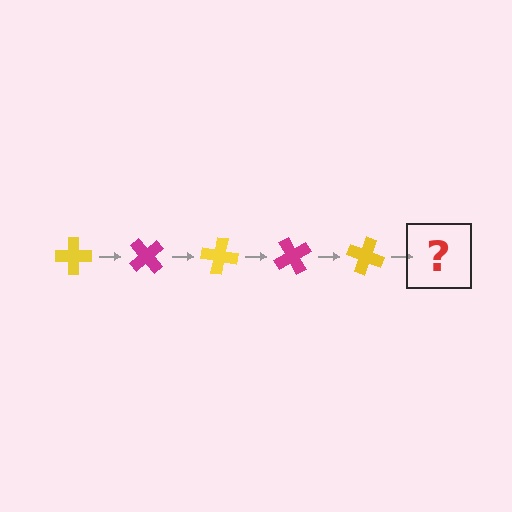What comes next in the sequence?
The next element should be a magenta cross, rotated 250 degrees from the start.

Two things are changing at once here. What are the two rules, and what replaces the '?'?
The two rules are that it rotates 50 degrees each step and the color cycles through yellow and magenta. The '?' should be a magenta cross, rotated 250 degrees from the start.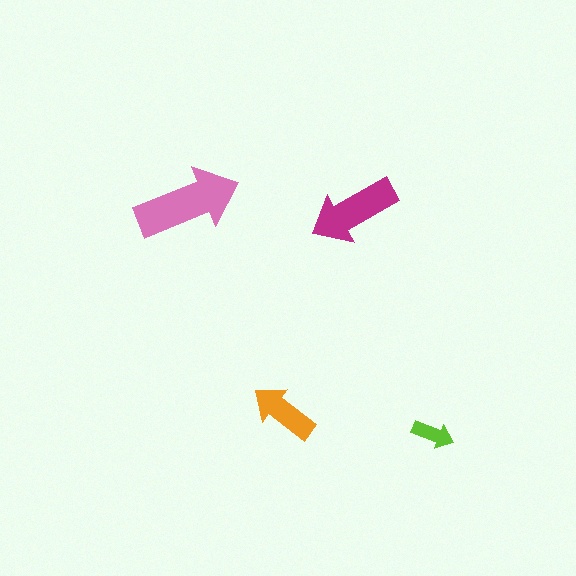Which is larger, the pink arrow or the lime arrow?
The pink one.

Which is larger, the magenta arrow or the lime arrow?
The magenta one.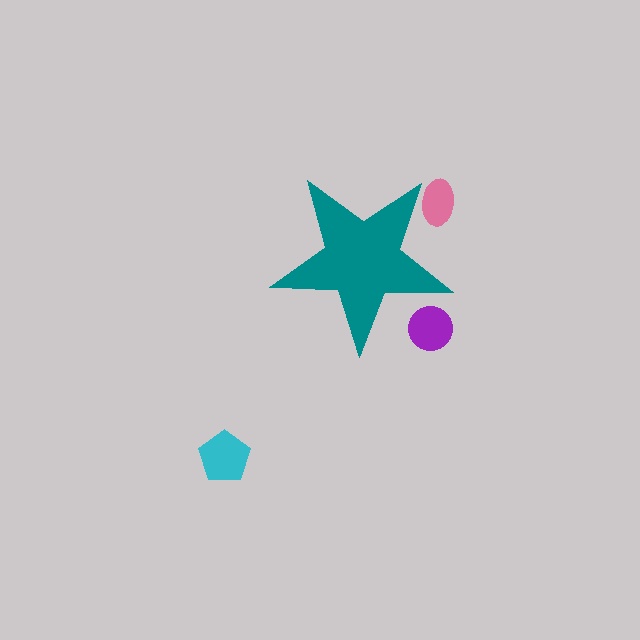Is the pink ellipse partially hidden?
Yes, the pink ellipse is partially hidden behind the teal star.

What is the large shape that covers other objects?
A teal star.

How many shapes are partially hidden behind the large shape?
2 shapes are partially hidden.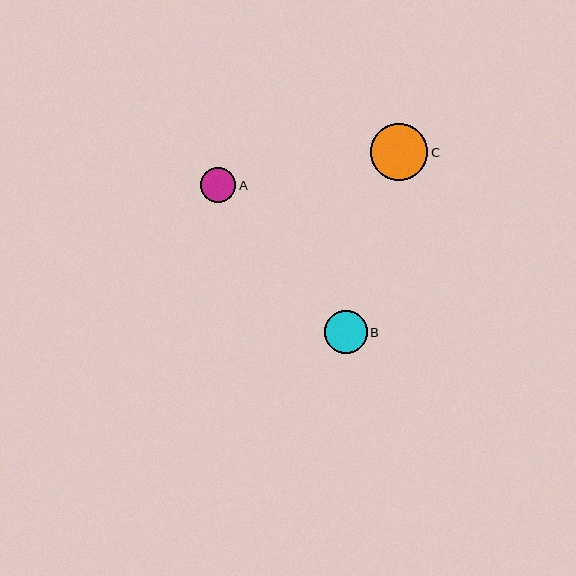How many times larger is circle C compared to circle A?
Circle C is approximately 1.6 times the size of circle A.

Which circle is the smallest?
Circle A is the smallest with a size of approximately 35 pixels.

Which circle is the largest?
Circle C is the largest with a size of approximately 57 pixels.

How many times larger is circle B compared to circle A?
Circle B is approximately 1.2 times the size of circle A.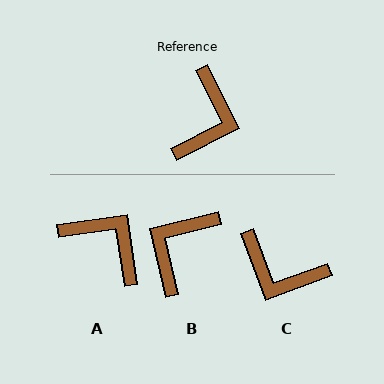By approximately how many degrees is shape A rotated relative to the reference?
Approximately 72 degrees counter-clockwise.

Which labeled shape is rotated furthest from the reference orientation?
B, about 167 degrees away.